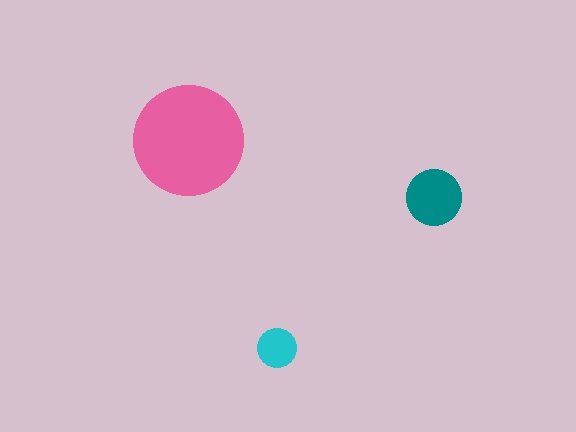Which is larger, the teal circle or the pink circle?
The pink one.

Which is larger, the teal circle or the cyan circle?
The teal one.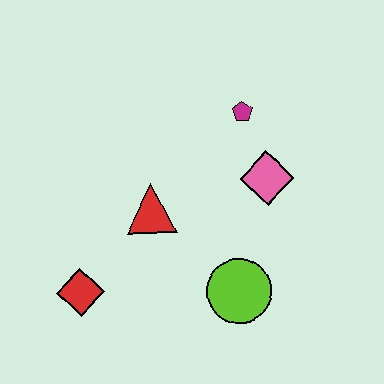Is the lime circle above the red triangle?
No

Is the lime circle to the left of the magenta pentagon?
Yes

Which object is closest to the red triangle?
The red diamond is closest to the red triangle.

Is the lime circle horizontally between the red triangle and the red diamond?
No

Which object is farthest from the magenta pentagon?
The red diamond is farthest from the magenta pentagon.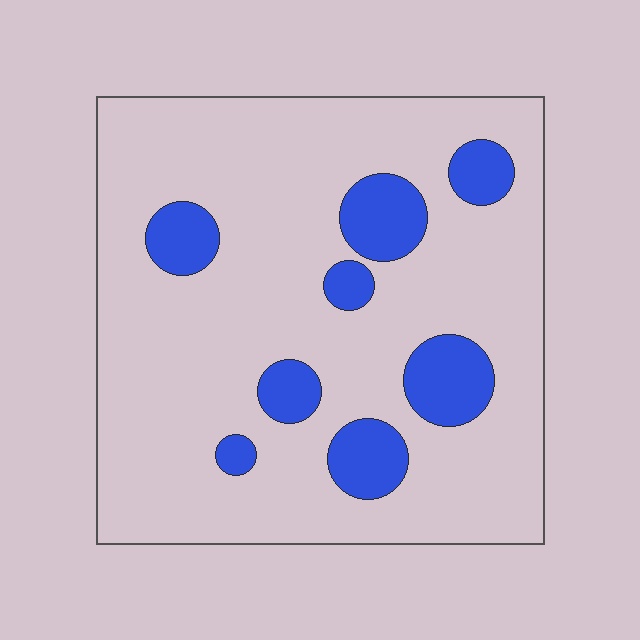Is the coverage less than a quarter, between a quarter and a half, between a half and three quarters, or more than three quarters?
Less than a quarter.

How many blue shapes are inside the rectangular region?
8.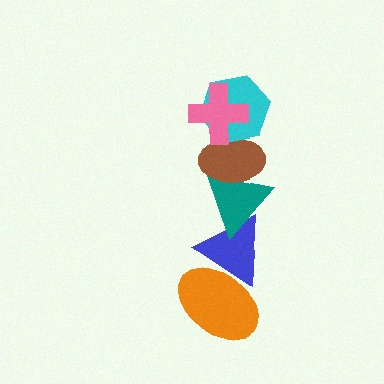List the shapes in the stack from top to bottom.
From top to bottom: the pink cross, the cyan hexagon, the brown ellipse, the teal triangle, the blue triangle, the orange ellipse.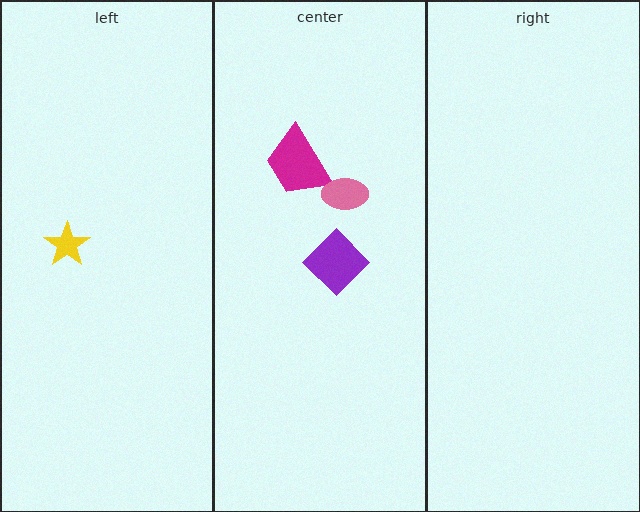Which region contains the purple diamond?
The center region.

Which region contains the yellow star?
The left region.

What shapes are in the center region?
The magenta trapezoid, the pink ellipse, the purple diamond.